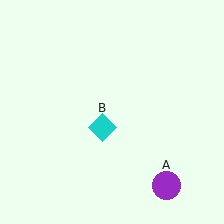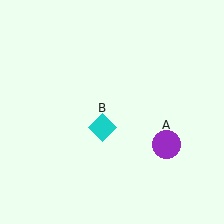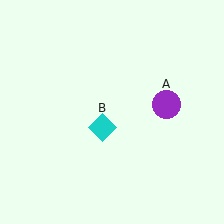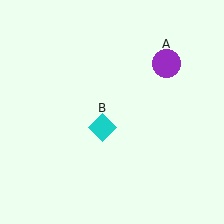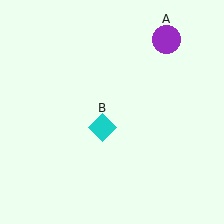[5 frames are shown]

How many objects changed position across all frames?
1 object changed position: purple circle (object A).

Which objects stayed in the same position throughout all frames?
Cyan diamond (object B) remained stationary.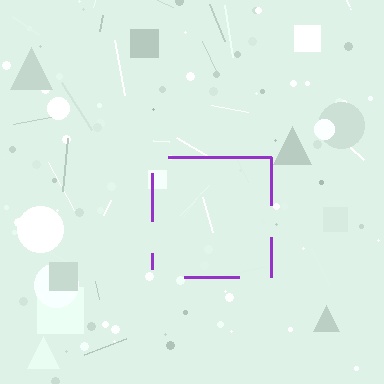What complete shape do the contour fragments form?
The contour fragments form a square.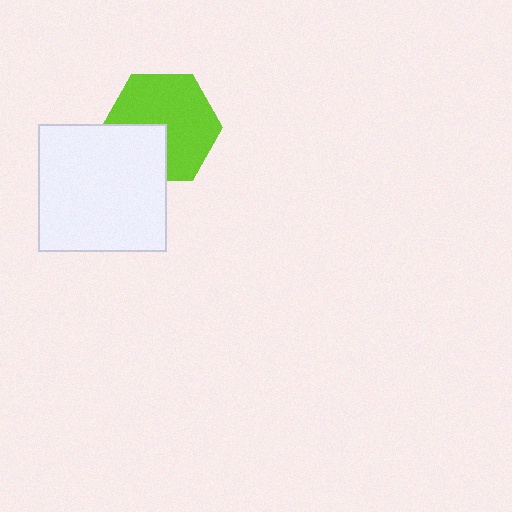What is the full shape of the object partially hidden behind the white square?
The partially hidden object is a lime hexagon.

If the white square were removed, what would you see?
You would see the complete lime hexagon.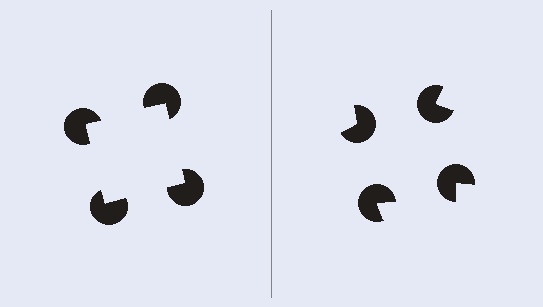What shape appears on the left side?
An illusory square.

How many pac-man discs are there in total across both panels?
8 — 4 on each side.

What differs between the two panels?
The pac-man discs are positioned identically on both sides; only the wedge orientations differ. On the left they align to a square; on the right they are misaligned.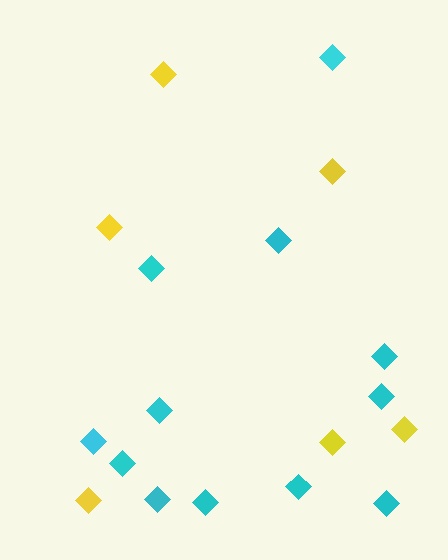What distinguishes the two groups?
There are 2 groups: one group of yellow diamonds (6) and one group of cyan diamonds (12).